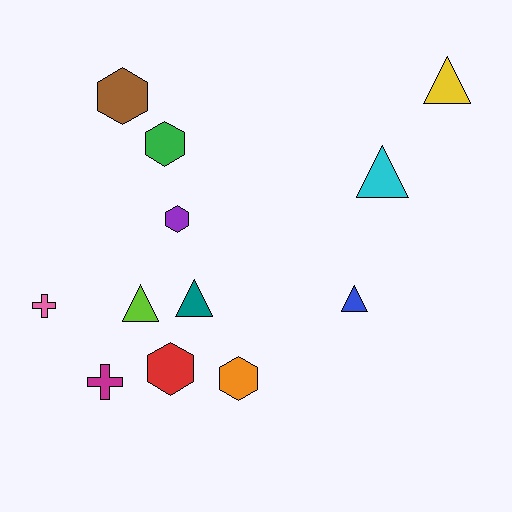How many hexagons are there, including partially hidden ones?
There are 5 hexagons.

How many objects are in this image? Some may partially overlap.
There are 12 objects.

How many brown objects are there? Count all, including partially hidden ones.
There is 1 brown object.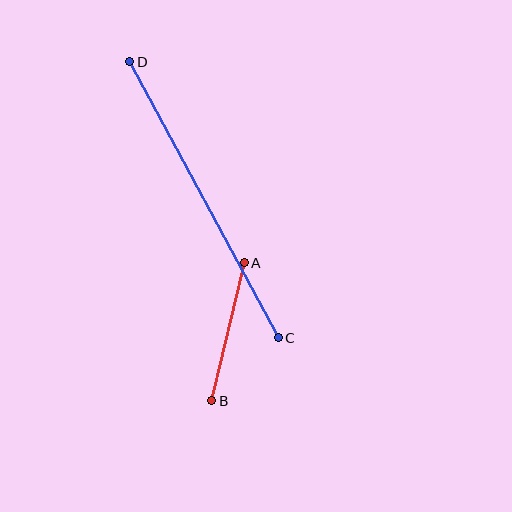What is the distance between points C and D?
The distance is approximately 313 pixels.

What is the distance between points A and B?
The distance is approximately 142 pixels.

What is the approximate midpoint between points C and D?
The midpoint is at approximately (204, 200) pixels.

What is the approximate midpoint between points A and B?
The midpoint is at approximately (228, 332) pixels.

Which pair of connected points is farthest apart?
Points C and D are farthest apart.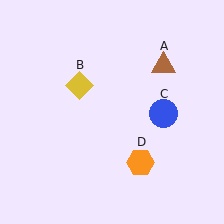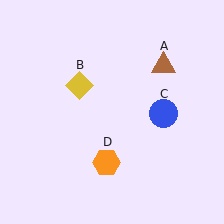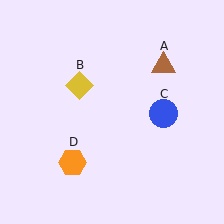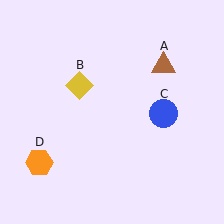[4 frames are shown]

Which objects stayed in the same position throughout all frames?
Brown triangle (object A) and yellow diamond (object B) and blue circle (object C) remained stationary.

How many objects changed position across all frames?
1 object changed position: orange hexagon (object D).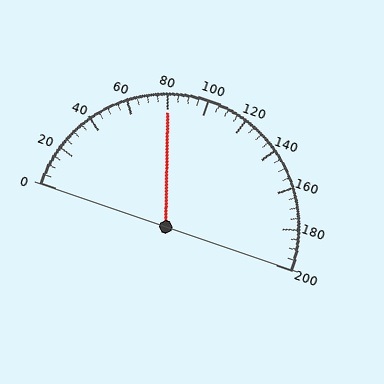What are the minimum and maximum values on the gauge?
The gauge ranges from 0 to 200.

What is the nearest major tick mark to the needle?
The nearest major tick mark is 80.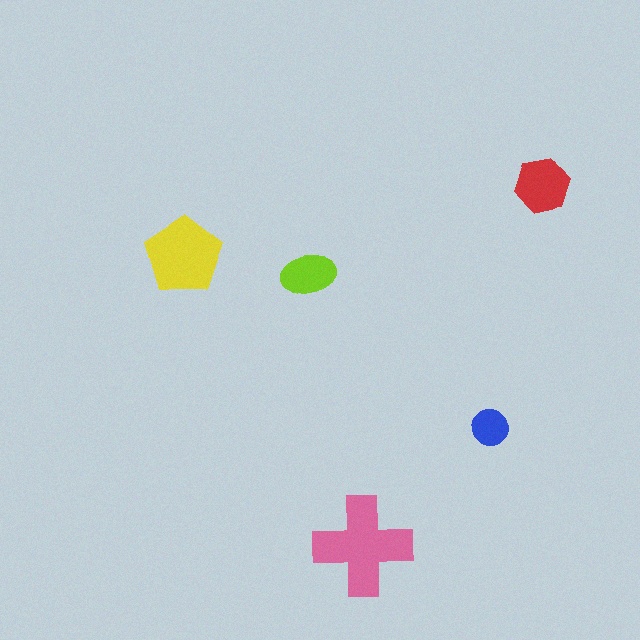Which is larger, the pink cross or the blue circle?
The pink cross.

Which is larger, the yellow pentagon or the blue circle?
The yellow pentagon.